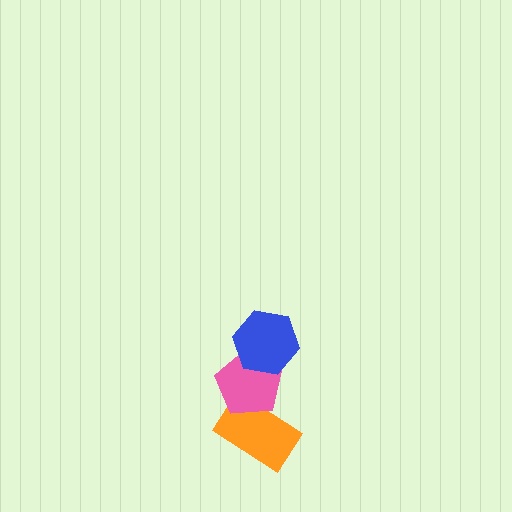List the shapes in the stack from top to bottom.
From top to bottom: the blue hexagon, the pink pentagon, the orange rectangle.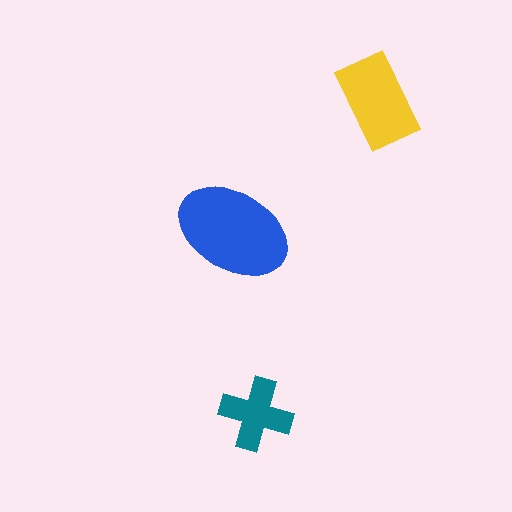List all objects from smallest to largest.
The teal cross, the yellow rectangle, the blue ellipse.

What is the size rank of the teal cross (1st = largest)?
3rd.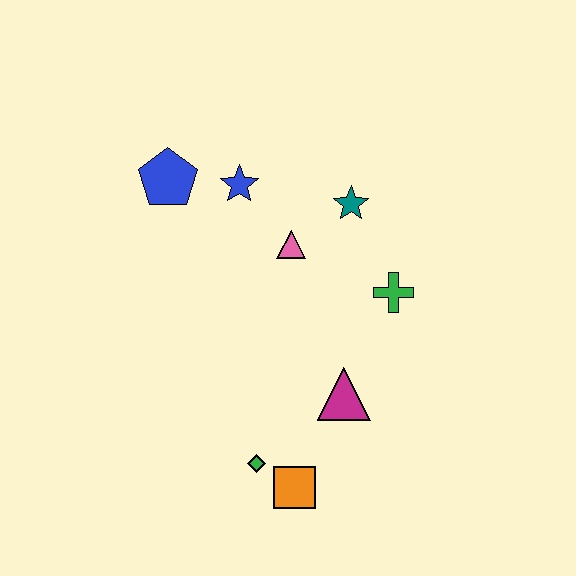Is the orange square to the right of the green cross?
No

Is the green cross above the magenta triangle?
Yes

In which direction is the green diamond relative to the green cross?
The green diamond is below the green cross.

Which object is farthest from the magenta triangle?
The blue pentagon is farthest from the magenta triangle.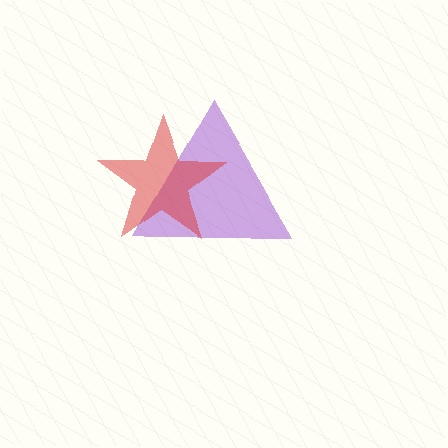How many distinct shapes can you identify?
There are 2 distinct shapes: a purple triangle, a red star.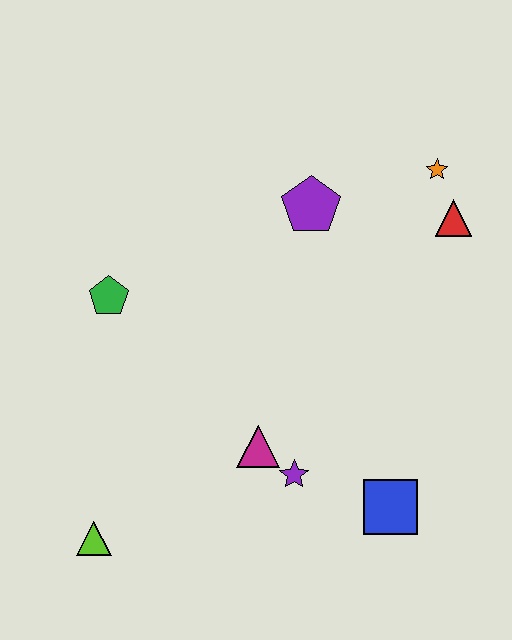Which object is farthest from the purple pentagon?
The lime triangle is farthest from the purple pentagon.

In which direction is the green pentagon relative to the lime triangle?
The green pentagon is above the lime triangle.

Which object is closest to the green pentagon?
The magenta triangle is closest to the green pentagon.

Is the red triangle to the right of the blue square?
Yes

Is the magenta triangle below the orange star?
Yes